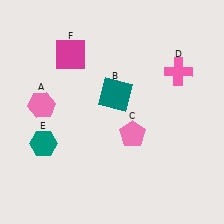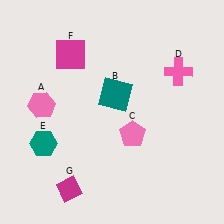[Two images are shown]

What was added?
A magenta diamond (G) was added in Image 2.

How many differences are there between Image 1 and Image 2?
There is 1 difference between the two images.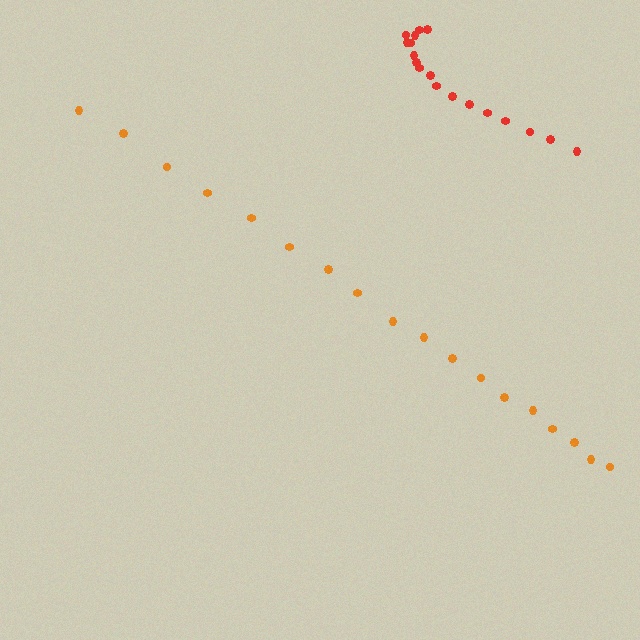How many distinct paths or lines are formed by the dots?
There are 2 distinct paths.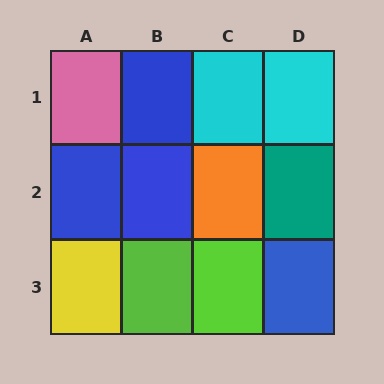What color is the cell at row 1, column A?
Pink.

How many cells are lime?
2 cells are lime.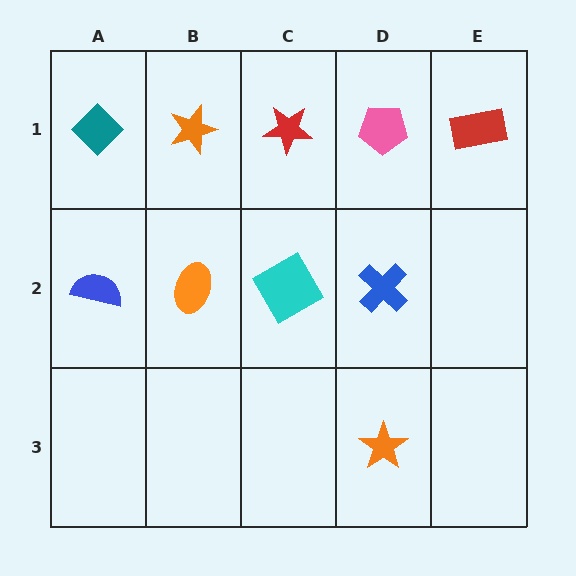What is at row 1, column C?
A red star.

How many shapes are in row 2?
4 shapes.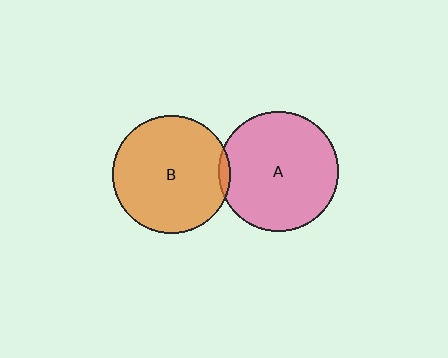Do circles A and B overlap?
Yes.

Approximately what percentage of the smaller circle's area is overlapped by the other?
Approximately 5%.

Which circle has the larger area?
Circle A (pink).